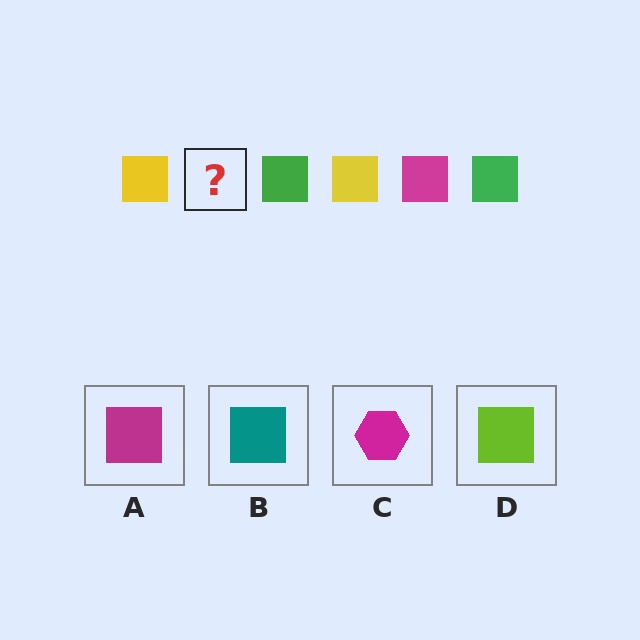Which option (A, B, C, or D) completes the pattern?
A.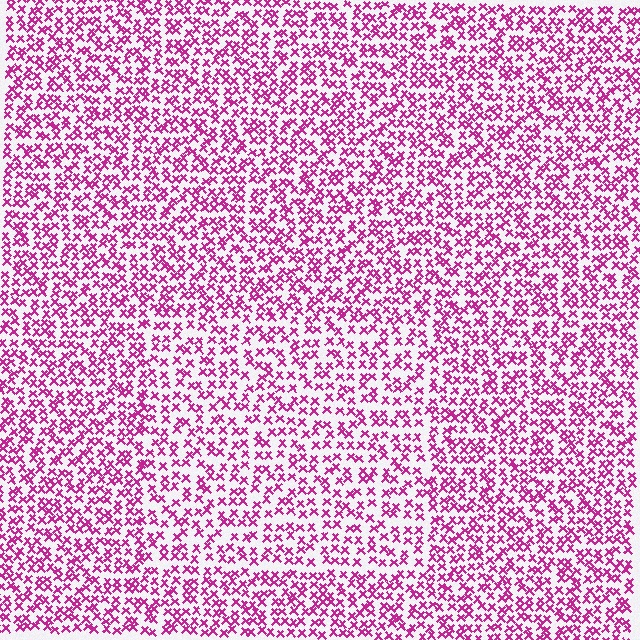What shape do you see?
I see a rectangle.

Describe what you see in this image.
The image contains small magenta elements arranged at two different densities. A rectangle-shaped region is visible where the elements are less densely packed than the surrounding area.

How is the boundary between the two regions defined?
The boundary is defined by a change in element density (approximately 1.4x ratio). All elements are the same color, size, and shape.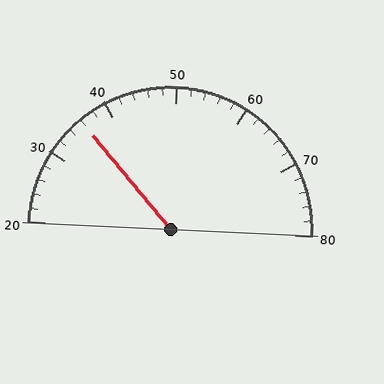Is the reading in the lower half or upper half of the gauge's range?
The reading is in the lower half of the range (20 to 80).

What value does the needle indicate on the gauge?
The needle indicates approximately 36.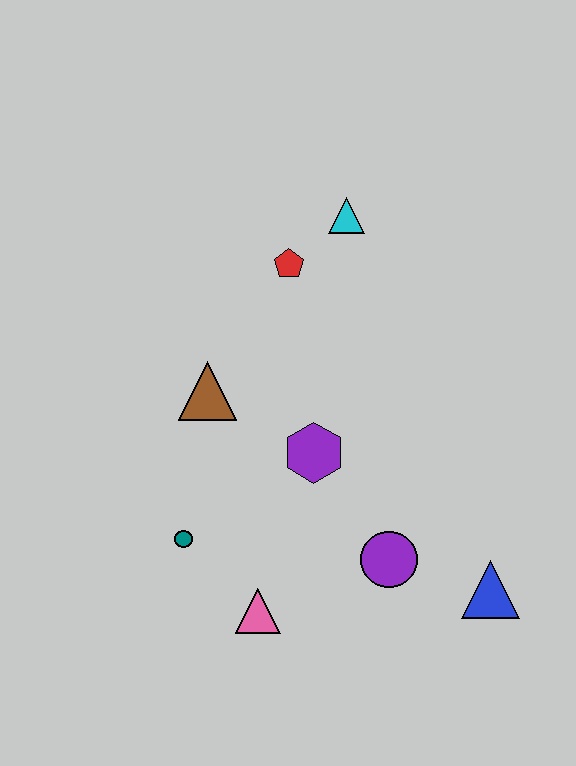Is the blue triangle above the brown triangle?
No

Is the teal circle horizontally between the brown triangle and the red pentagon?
No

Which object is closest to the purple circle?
The blue triangle is closest to the purple circle.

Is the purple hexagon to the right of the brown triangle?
Yes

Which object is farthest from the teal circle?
The cyan triangle is farthest from the teal circle.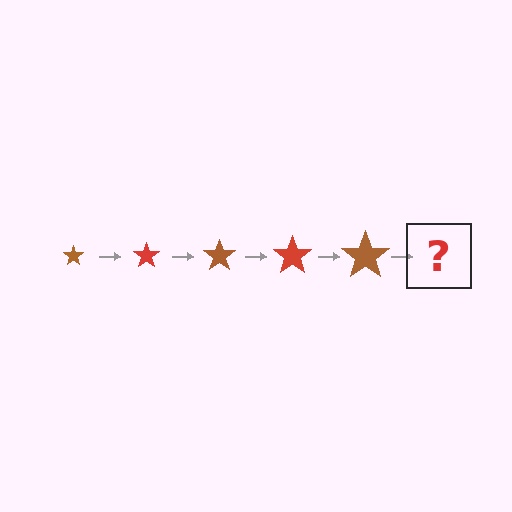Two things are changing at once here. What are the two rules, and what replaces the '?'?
The two rules are that the star grows larger each step and the color cycles through brown and red. The '?' should be a red star, larger than the previous one.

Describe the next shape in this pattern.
It should be a red star, larger than the previous one.